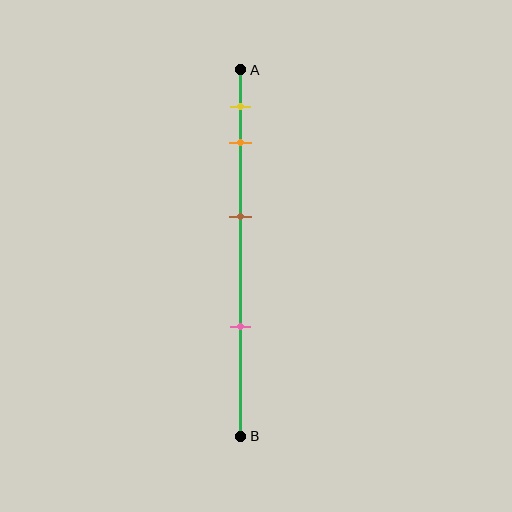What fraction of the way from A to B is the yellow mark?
The yellow mark is approximately 10% (0.1) of the way from A to B.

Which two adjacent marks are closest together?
The yellow and orange marks are the closest adjacent pair.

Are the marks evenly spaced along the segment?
No, the marks are not evenly spaced.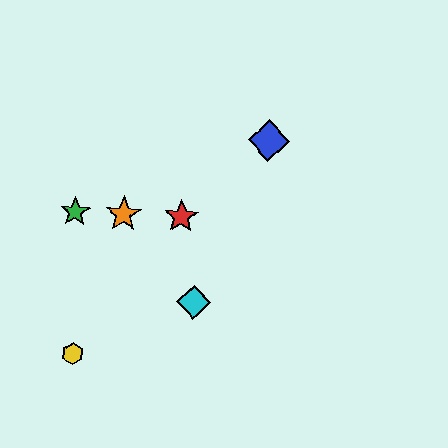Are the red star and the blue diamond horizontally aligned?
No, the red star is at y≈217 and the blue diamond is at y≈141.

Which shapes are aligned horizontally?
The red star, the green star, the purple star, the orange star are aligned horizontally.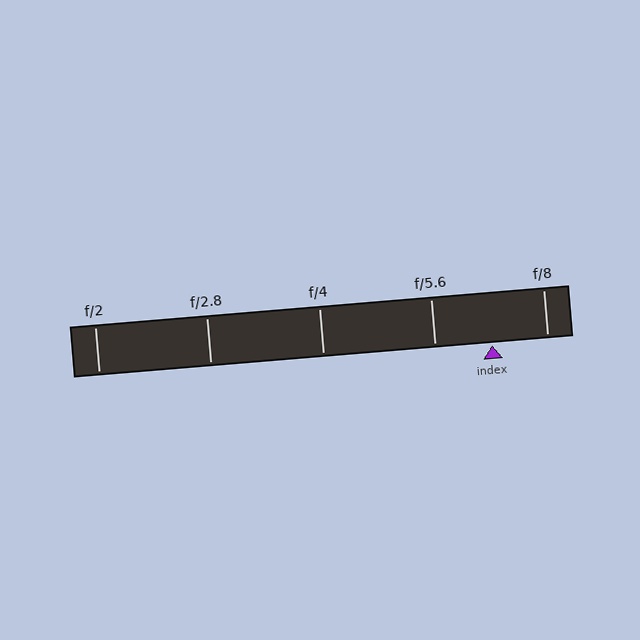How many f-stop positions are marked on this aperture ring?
There are 5 f-stop positions marked.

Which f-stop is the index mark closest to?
The index mark is closest to f/8.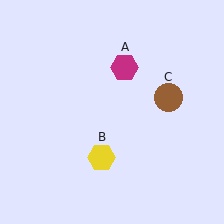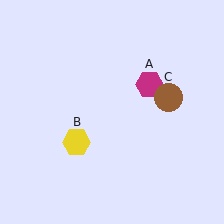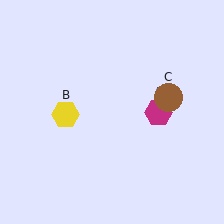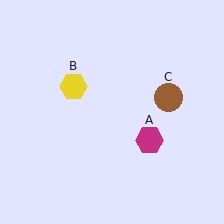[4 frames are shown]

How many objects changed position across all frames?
2 objects changed position: magenta hexagon (object A), yellow hexagon (object B).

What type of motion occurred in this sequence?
The magenta hexagon (object A), yellow hexagon (object B) rotated clockwise around the center of the scene.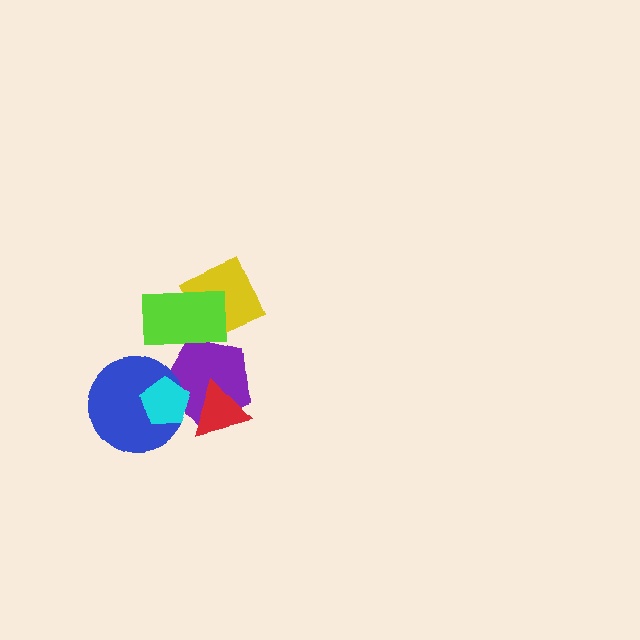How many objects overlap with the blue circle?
2 objects overlap with the blue circle.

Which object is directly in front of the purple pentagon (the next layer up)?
The red triangle is directly in front of the purple pentagon.